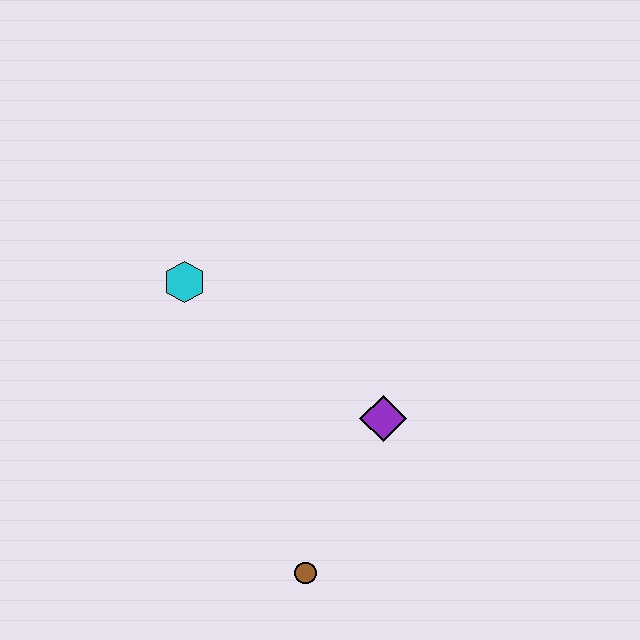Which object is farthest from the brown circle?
The cyan hexagon is farthest from the brown circle.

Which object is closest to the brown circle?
The purple diamond is closest to the brown circle.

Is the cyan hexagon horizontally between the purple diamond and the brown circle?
No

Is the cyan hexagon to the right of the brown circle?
No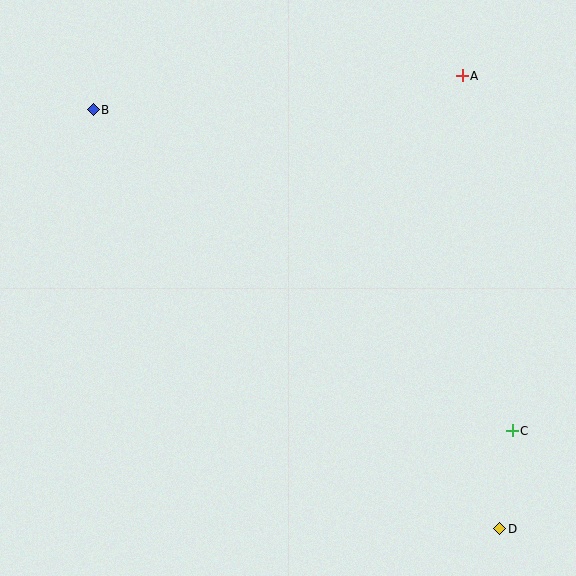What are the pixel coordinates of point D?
Point D is at (500, 529).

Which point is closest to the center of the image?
Point B at (93, 110) is closest to the center.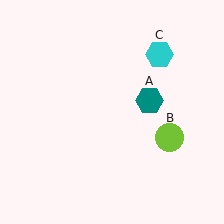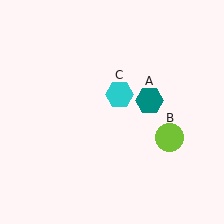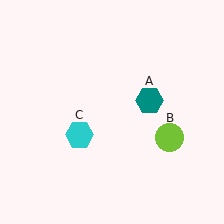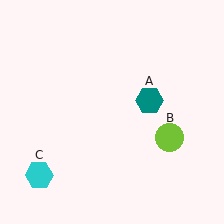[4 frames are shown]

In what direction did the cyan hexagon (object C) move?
The cyan hexagon (object C) moved down and to the left.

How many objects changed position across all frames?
1 object changed position: cyan hexagon (object C).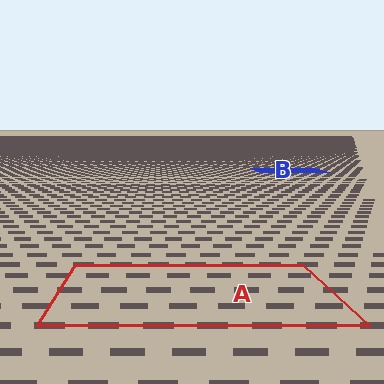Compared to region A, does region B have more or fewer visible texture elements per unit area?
Region B has more texture elements per unit area — they are packed more densely because it is farther away.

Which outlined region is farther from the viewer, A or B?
Region B is farther from the viewer — the texture elements inside it appear smaller and more densely packed.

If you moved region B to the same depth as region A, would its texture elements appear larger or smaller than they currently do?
They would appear larger. At a closer depth, the same texture elements are projected at a bigger on-screen size.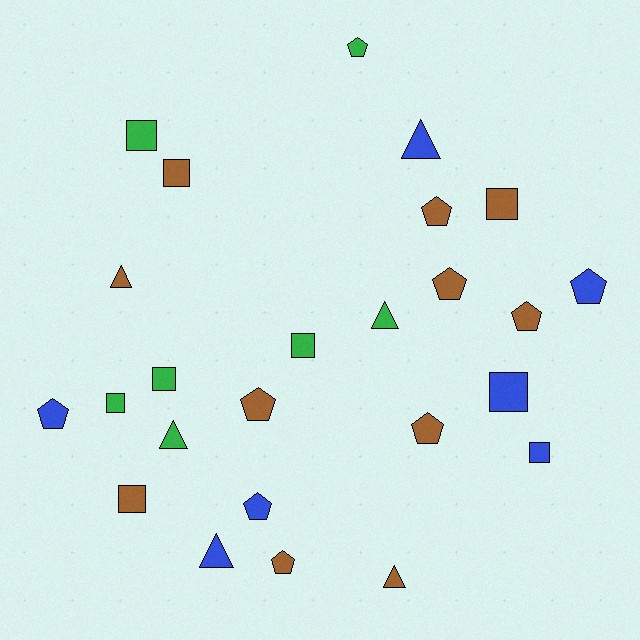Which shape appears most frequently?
Pentagon, with 10 objects.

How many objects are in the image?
There are 25 objects.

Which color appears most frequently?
Brown, with 11 objects.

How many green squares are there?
There are 4 green squares.